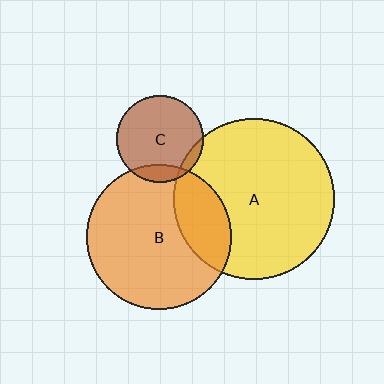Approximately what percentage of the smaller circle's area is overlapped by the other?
Approximately 25%.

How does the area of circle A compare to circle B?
Approximately 1.2 times.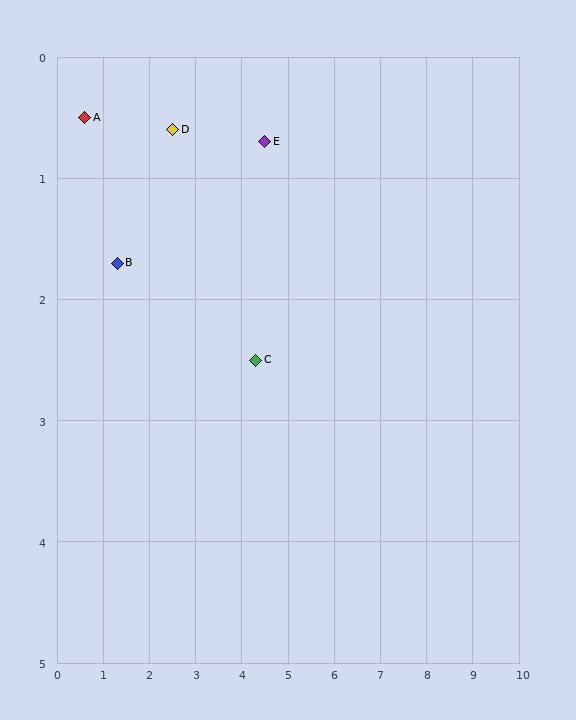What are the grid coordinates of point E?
Point E is at approximately (4.5, 0.7).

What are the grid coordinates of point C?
Point C is at approximately (4.3, 2.5).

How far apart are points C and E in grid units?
Points C and E are about 1.8 grid units apart.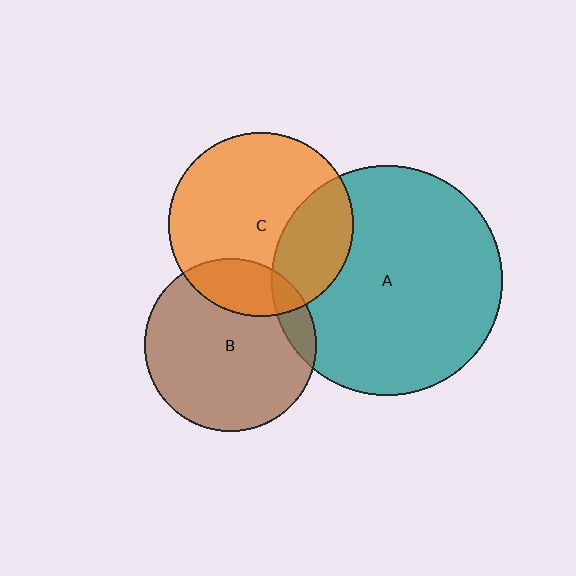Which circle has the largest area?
Circle A (teal).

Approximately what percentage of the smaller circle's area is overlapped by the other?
Approximately 30%.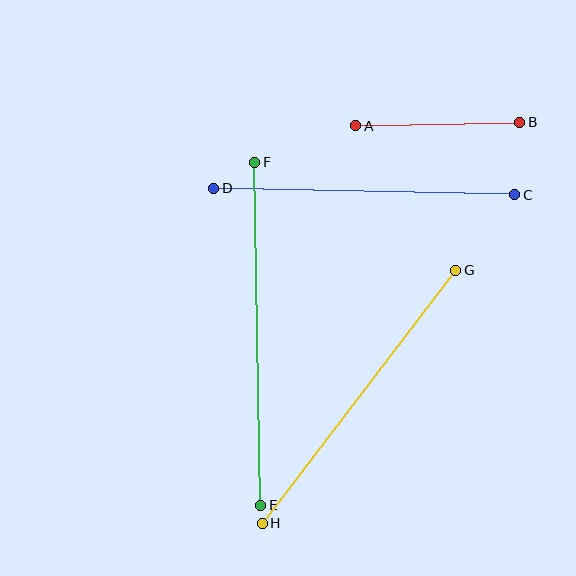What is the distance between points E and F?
The distance is approximately 343 pixels.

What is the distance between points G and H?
The distance is approximately 319 pixels.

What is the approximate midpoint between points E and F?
The midpoint is at approximately (258, 334) pixels.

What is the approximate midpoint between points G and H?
The midpoint is at approximately (359, 397) pixels.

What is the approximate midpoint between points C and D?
The midpoint is at approximately (364, 192) pixels.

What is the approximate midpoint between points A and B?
The midpoint is at approximately (438, 124) pixels.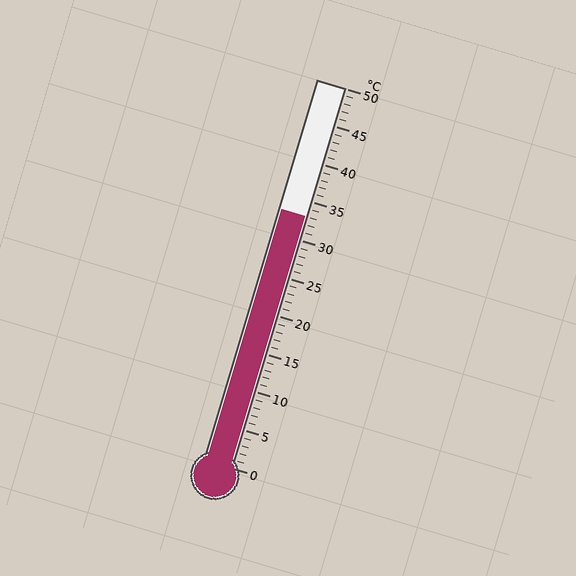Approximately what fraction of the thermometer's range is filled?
The thermometer is filled to approximately 65% of its range.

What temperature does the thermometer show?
The thermometer shows approximately 33°C.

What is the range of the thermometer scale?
The thermometer scale ranges from 0°C to 50°C.